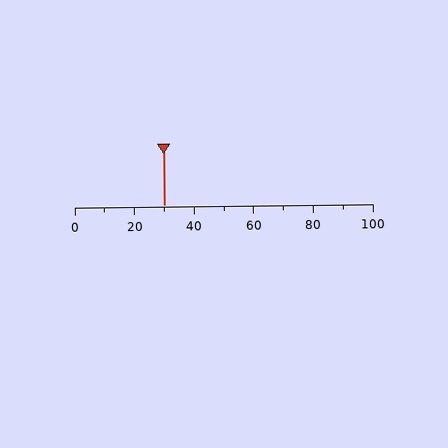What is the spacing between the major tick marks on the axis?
The major ticks are spaced 20 apart.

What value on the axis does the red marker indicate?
The marker indicates approximately 30.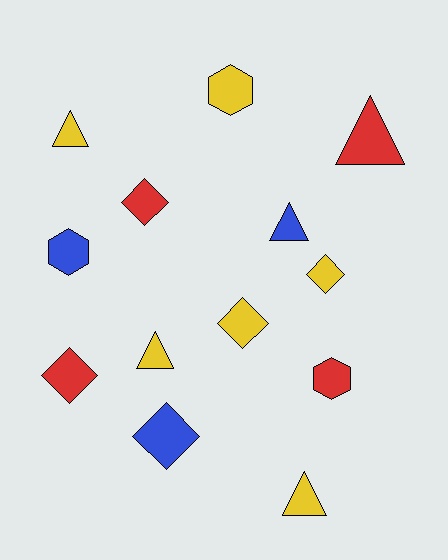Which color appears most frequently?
Yellow, with 6 objects.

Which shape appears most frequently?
Triangle, with 5 objects.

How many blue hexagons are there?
There is 1 blue hexagon.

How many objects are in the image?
There are 13 objects.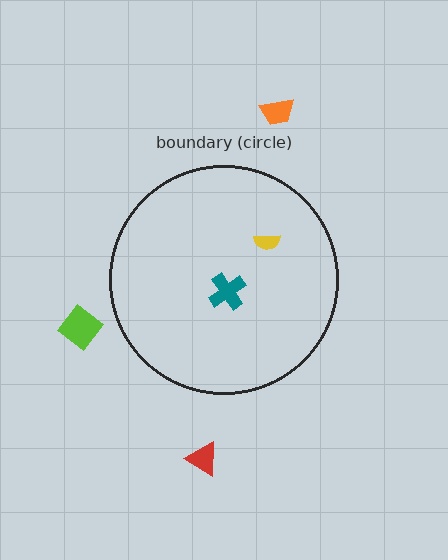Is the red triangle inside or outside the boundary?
Outside.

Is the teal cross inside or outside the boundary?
Inside.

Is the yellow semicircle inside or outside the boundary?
Inside.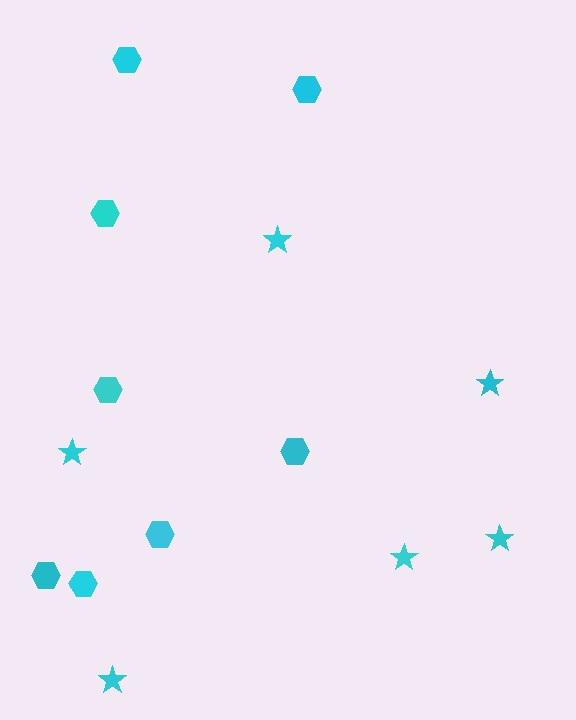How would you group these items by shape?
There are 2 groups: one group of hexagons (8) and one group of stars (6).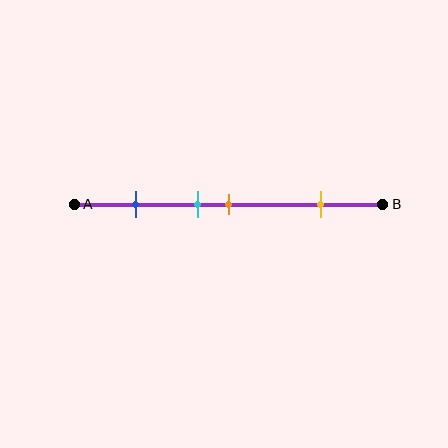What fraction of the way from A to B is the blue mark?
The blue mark is approximately 20% (0.2) of the way from A to B.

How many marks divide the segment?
There are 4 marks dividing the segment.